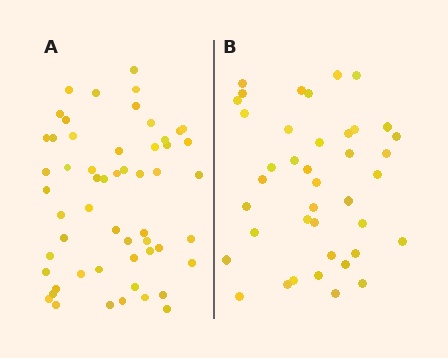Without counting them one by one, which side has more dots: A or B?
Region A (the left region) has more dots.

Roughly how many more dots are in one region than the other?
Region A has approximately 15 more dots than region B.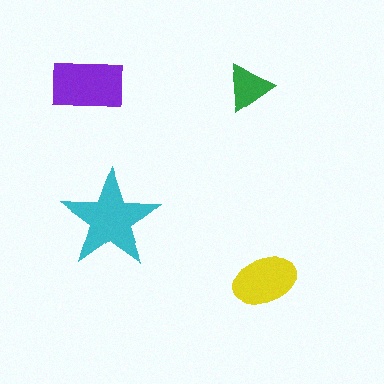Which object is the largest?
The cyan star.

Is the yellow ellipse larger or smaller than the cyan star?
Smaller.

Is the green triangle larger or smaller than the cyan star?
Smaller.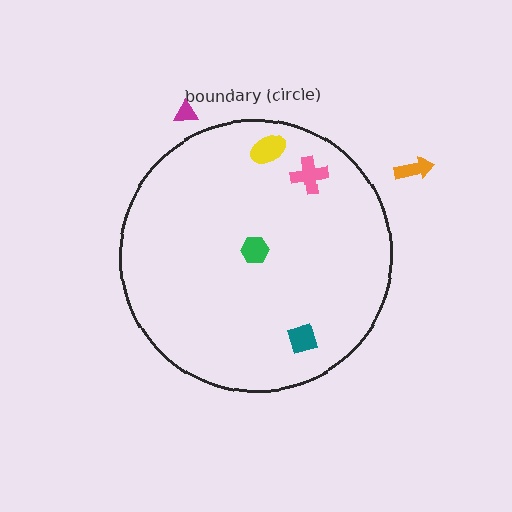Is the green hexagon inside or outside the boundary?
Inside.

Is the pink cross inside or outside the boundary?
Inside.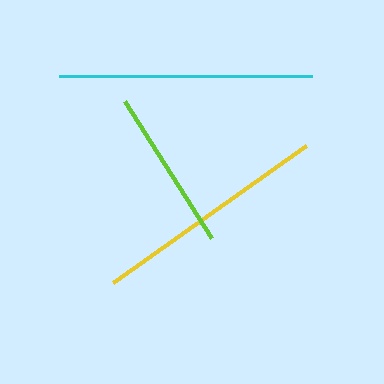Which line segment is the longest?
The cyan line is the longest at approximately 253 pixels.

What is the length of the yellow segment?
The yellow segment is approximately 237 pixels long.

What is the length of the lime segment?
The lime segment is approximately 163 pixels long.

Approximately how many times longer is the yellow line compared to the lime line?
The yellow line is approximately 1.5 times the length of the lime line.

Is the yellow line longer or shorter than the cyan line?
The cyan line is longer than the yellow line.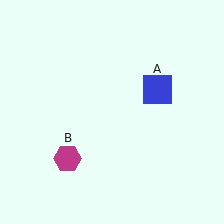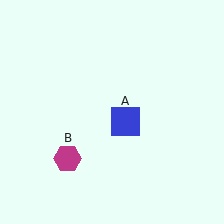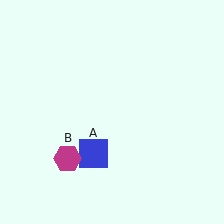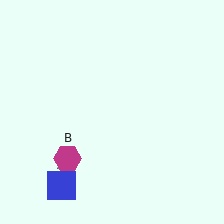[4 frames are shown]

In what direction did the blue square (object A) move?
The blue square (object A) moved down and to the left.